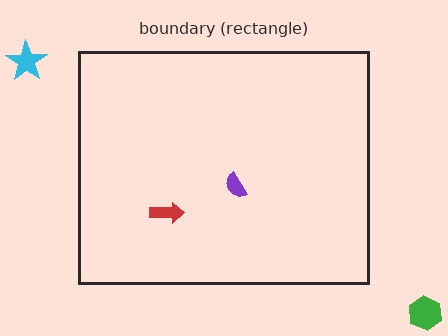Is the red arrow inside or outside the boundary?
Inside.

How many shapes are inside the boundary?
2 inside, 2 outside.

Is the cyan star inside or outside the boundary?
Outside.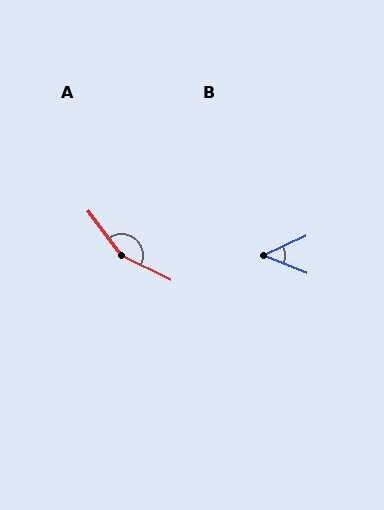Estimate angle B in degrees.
Approximately 46 degrees.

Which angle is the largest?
A, at approximately 153 degrees.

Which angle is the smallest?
B, at approximately 46 degrees.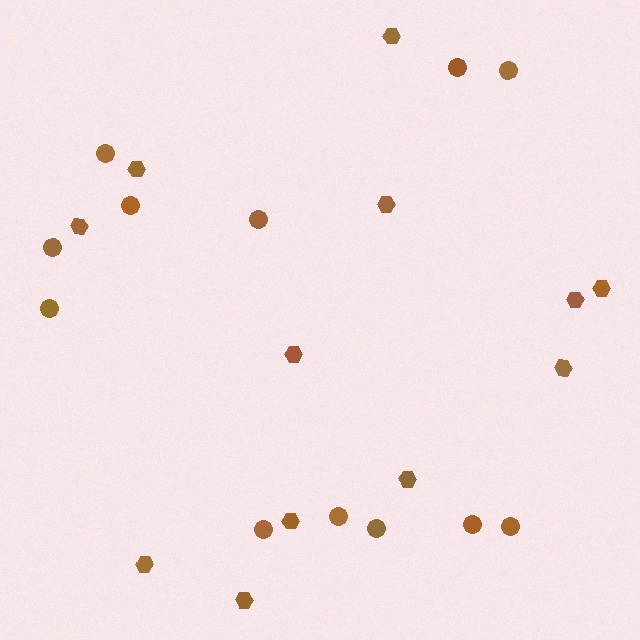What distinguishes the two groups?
There are 2 groups: one group of circles (12) and one group of hexagons (12).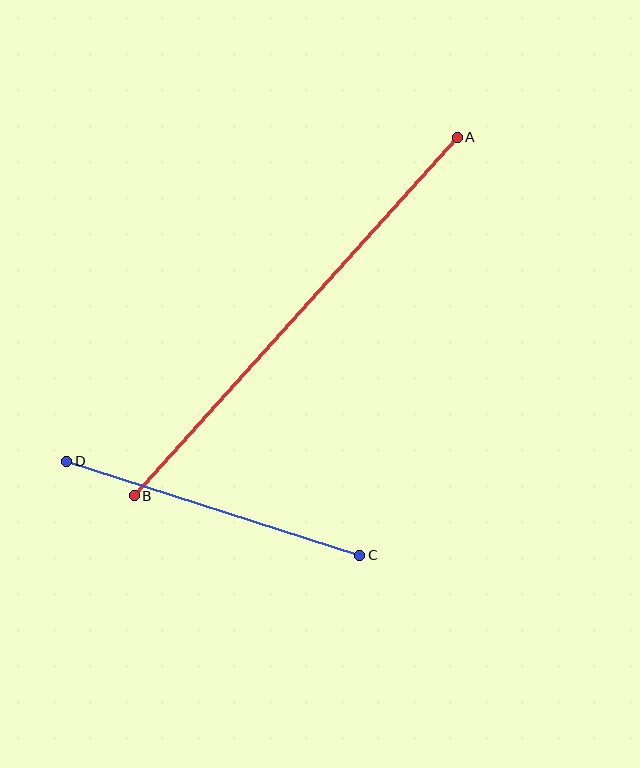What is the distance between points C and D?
The distance is approximately 308 pixels.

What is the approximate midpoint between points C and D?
The midpoint is at approximately (213, 508) pixels.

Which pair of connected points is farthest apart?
Points A and B are farthest apart.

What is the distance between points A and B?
The distance is approximately 483 pixels.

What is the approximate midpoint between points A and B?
The midpoint is at approximately (296, 316) pixels.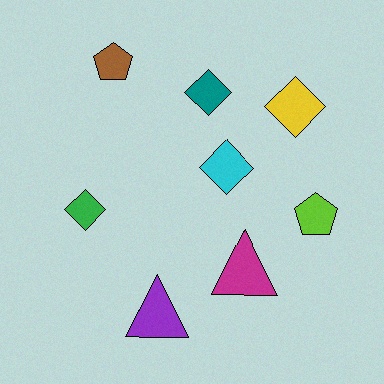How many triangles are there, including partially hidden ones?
There are 2 triangles.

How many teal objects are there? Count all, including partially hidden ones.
There is 1 teal object.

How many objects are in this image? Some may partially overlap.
There are 8 objects.